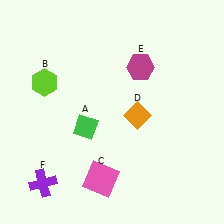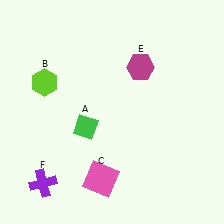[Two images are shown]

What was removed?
The orange diamond (D) was removed in Image 2.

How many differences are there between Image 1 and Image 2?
There is 1 difference between the two images.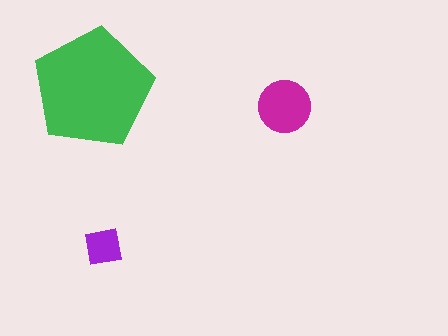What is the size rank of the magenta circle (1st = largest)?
2nd.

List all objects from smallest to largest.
The purple square, the magenta circle, the green pentagon.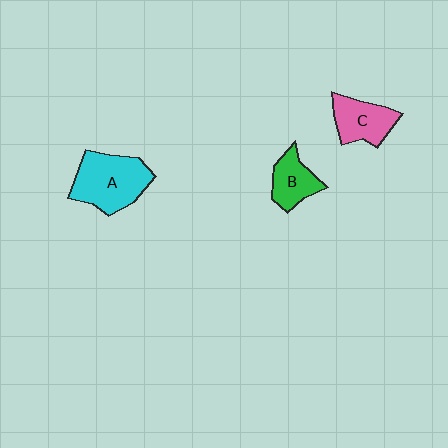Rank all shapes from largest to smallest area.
From largest to smallest: A (cyan), C (pink), B (green).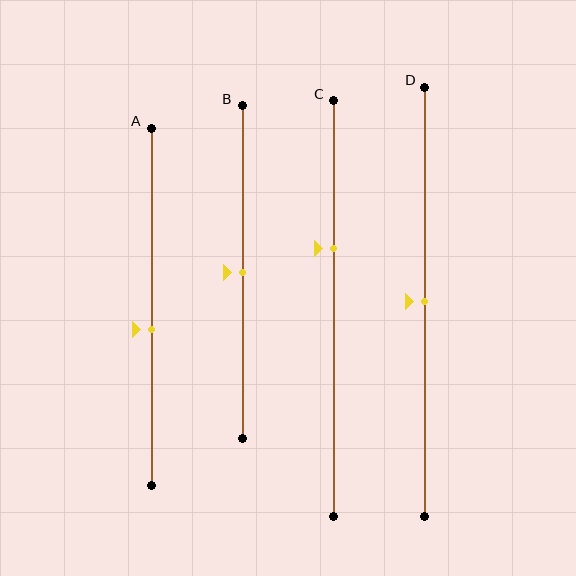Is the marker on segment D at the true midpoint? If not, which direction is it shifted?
Yes, the marker on segment D is at the true midpoint.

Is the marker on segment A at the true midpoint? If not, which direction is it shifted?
No, the marker on segment A is shifted downward by about 6% of the segment length.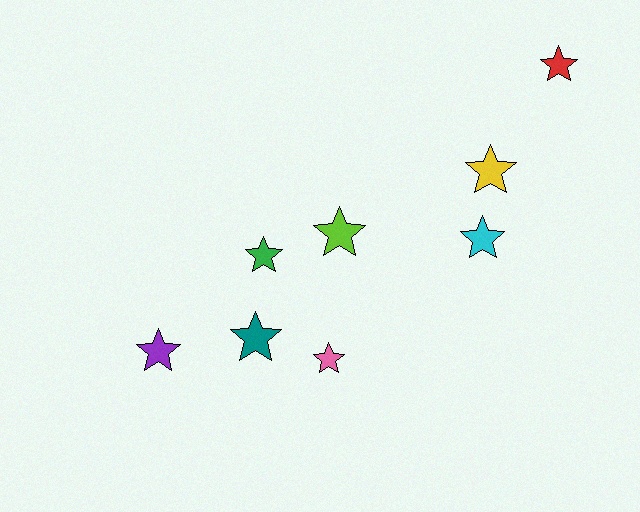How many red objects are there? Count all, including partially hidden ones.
There is 1 red object.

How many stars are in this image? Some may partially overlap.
There are 8 stars.